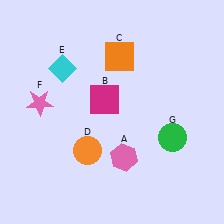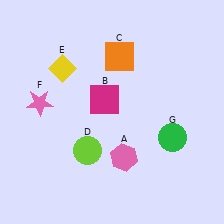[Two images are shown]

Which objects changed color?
D changed from orange to lime. E changed from cyan to yellow.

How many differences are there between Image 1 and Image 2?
There are 2 differences between the two images.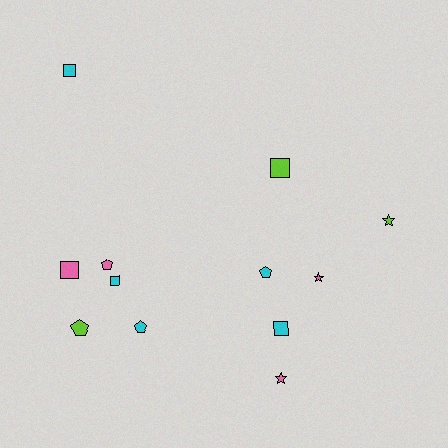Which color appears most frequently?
Cyan, with 5 objects.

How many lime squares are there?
There is 1 lime square.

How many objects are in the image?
There are 12 objects.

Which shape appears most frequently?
Square, with 5 objects.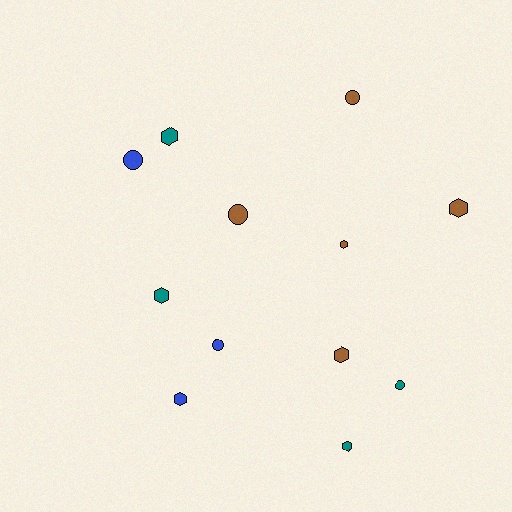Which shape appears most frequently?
Hexagon, with 7 objects.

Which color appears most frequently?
Brown, with 5 objects.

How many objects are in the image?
There are 12 objects.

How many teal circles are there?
There is 1 teal circle.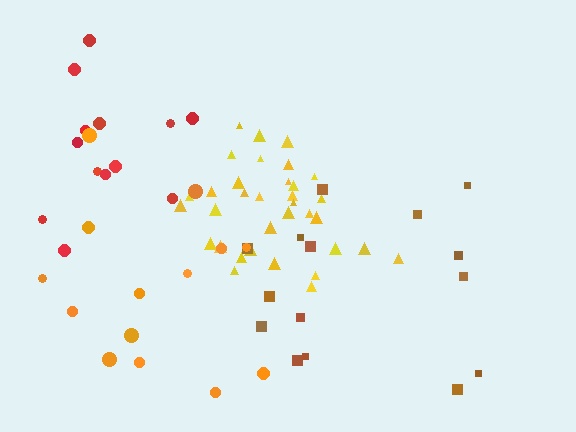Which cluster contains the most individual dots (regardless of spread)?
Yellow (34).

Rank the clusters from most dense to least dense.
yellow, red, orange, brown.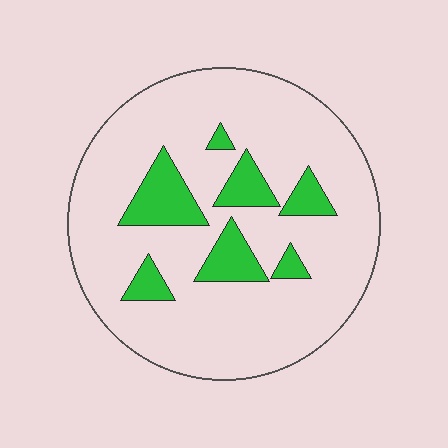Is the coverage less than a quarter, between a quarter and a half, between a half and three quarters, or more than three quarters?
Less than a quarter.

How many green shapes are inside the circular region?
7.